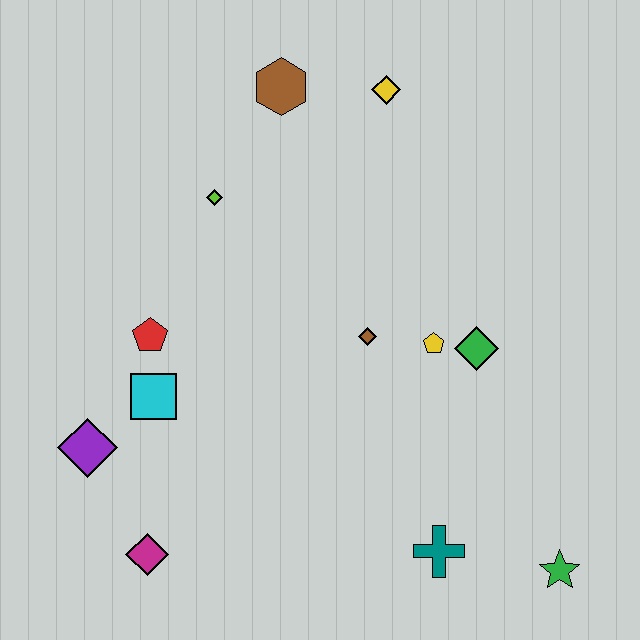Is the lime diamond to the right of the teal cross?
No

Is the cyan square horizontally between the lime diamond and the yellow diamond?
No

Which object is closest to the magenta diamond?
The purple diamond is closest to the magenta diamond.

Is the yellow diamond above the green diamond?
Yes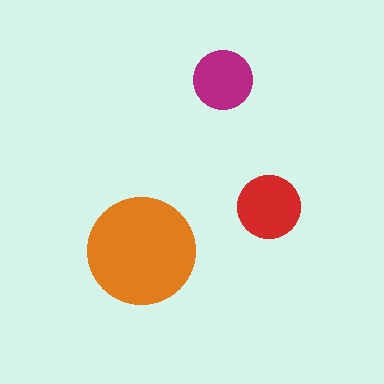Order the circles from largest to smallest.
the orange one, the red one, the magenta one.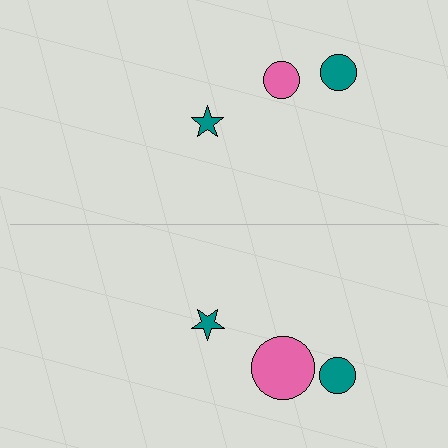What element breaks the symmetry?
The pink circle on the bottom side has a different size than its mirror counterpart.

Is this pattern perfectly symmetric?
No, the pattern is not perfectly symmetric. The pink circle on the bottom side has a different size than its mirror counterpart.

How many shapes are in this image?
There are 6 shapes in this image.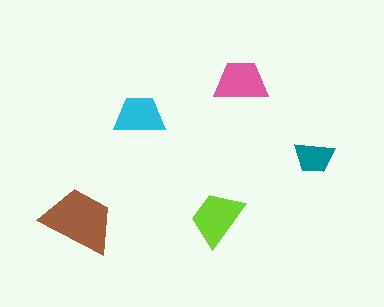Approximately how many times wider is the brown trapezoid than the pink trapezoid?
About 1.5 times wider.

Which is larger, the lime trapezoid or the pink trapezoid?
The lime one.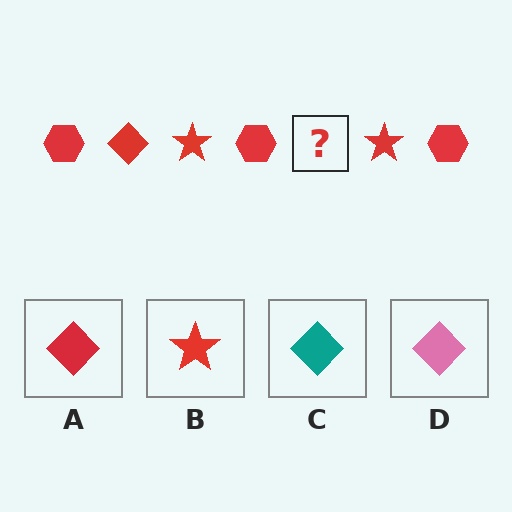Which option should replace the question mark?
Option A.